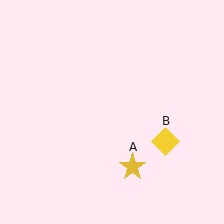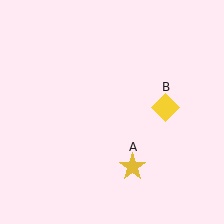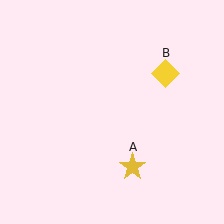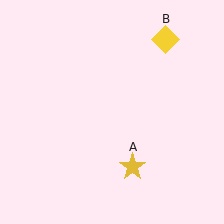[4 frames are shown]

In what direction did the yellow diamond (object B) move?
The yellow diamond (object B) moved up.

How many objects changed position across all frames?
1 object changed position: yellow diamond (object B).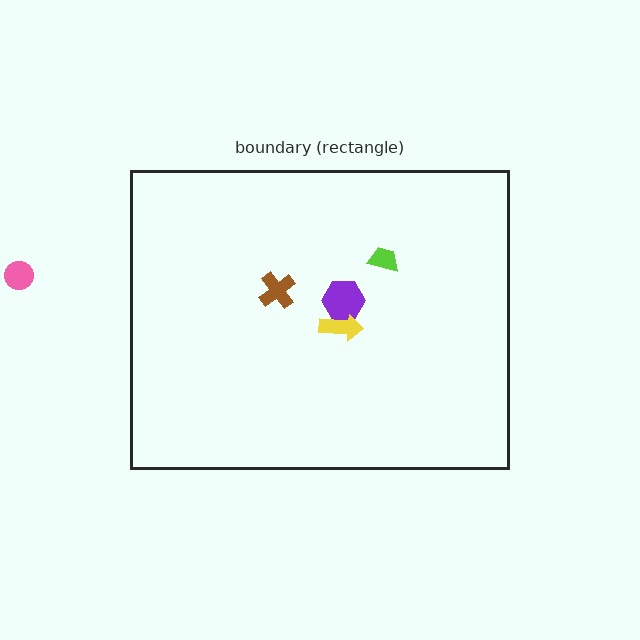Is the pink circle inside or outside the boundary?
Outside.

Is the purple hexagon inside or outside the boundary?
Inside.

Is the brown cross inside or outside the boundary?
Inside.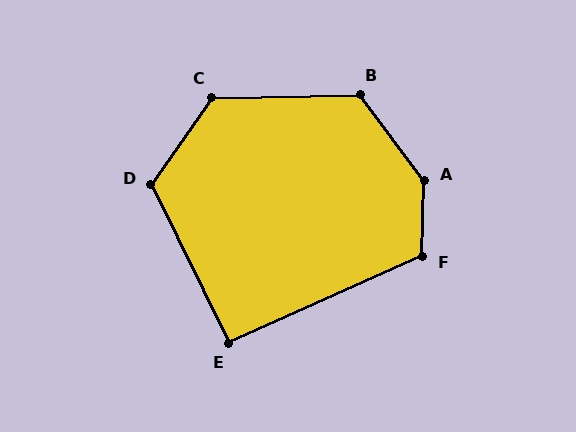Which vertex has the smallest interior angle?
E, at approximately 92 degrees.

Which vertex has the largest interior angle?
A, at approximately 142 degrees.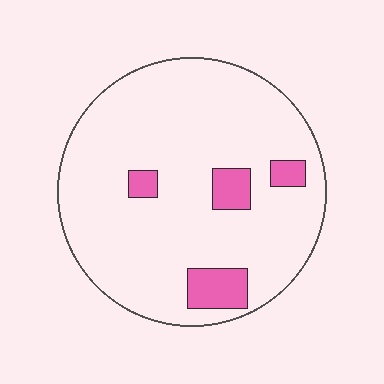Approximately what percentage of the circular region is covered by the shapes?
Approximately 10%.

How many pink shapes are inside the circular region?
4.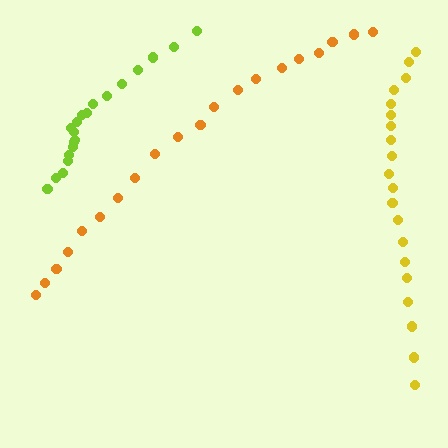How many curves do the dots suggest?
There are 3 distinct paths.